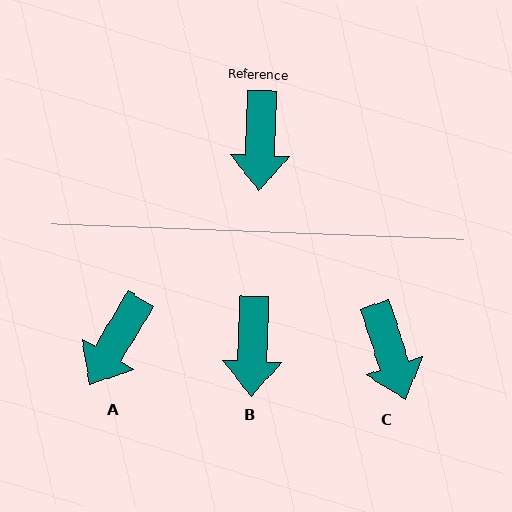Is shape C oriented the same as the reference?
No, it is off by about 20 degrees.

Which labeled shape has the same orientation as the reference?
B.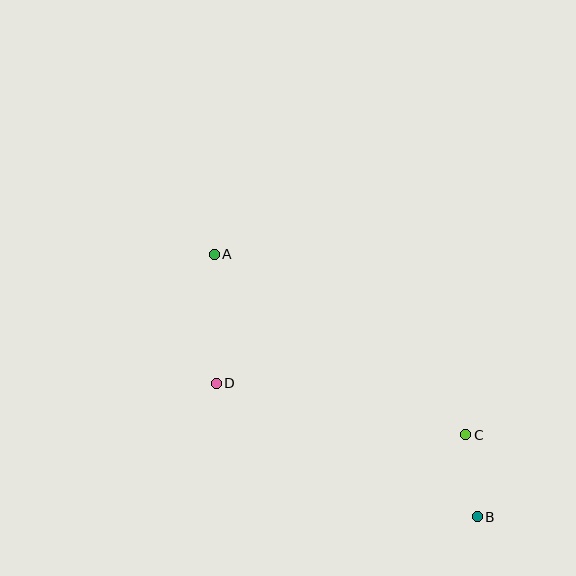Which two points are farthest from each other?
Points A and B are farthest from each other.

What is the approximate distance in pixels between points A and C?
The distance between A and C is approximately 309 pixels.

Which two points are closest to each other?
Points B and C are closest to each other.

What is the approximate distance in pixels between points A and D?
The distance between A and D is approximately 129 pixels.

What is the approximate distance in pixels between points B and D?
The distance between B and D is approximately 293 pixels.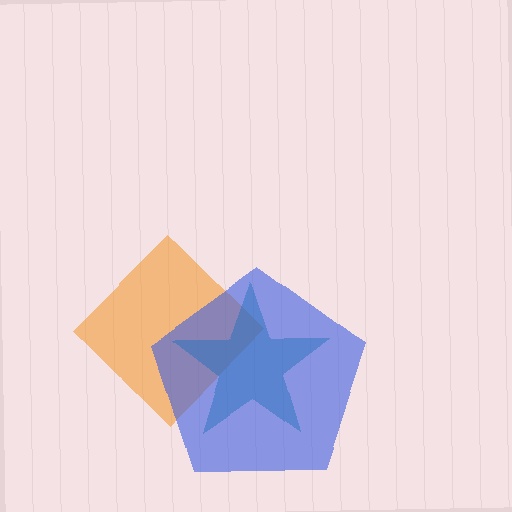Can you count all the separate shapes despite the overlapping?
Yes, there are 3 separate shapes.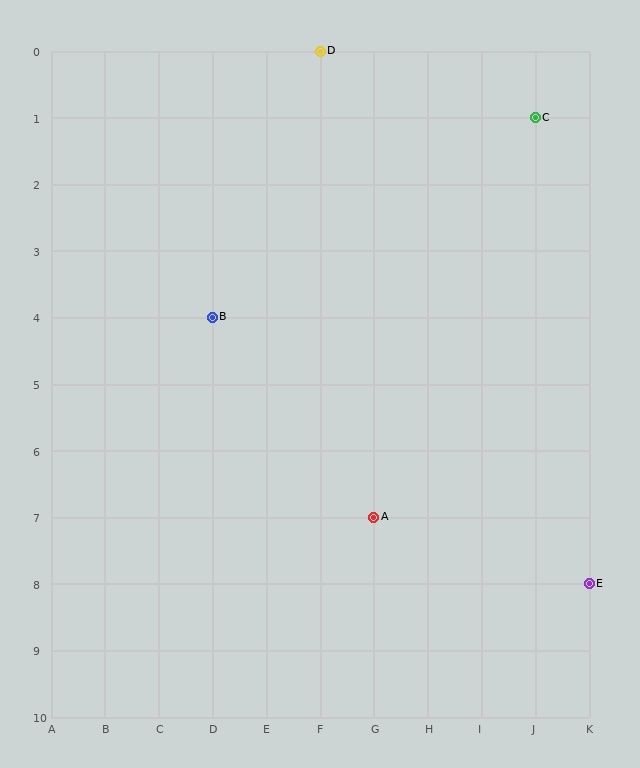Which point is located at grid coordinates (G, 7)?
Point A is at (G, 7).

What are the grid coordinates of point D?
Point D is at grid coordinates (F, 0).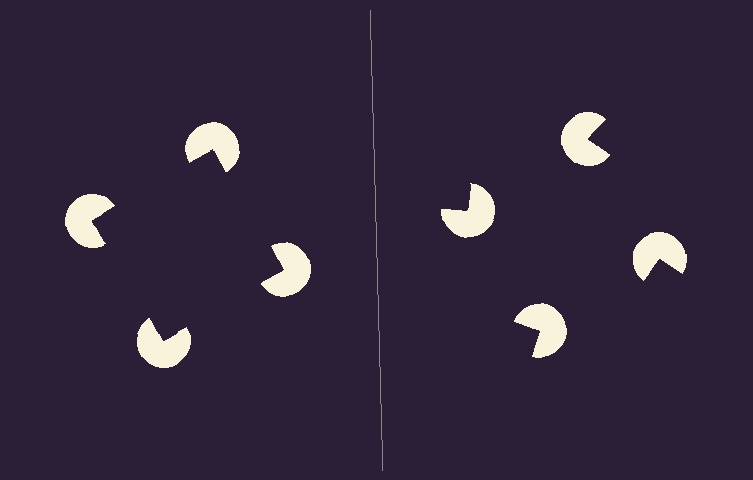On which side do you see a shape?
An illusory square appears on the left side. On the right side the wedge cuts are rotated, so no coherent shape forms.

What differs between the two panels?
The pac-man discs are positioned identically on both sides; only the wedge orientations differ. On the left they align to a square; on the right they are misaligned.